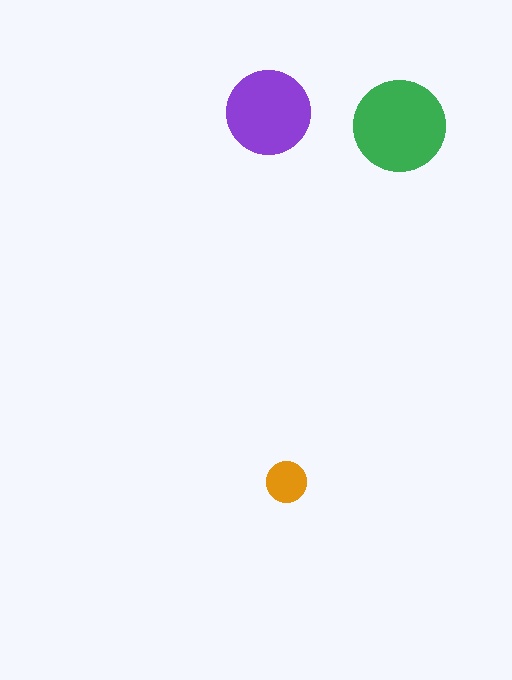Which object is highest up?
The purple circle is topmost.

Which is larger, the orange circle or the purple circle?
The purple one.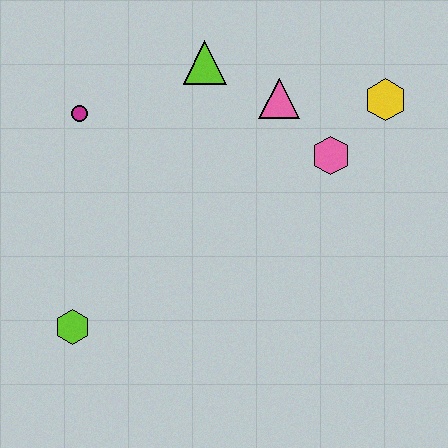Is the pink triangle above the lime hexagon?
Yes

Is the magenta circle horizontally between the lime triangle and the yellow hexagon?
No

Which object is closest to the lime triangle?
The pink triangle is closest to the lime triangle.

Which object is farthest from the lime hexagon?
The yellow hexagon is farthest from the lime hexagon.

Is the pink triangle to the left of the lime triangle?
No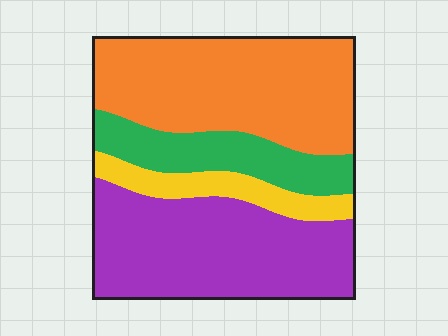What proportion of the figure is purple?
Purple takes up between a quarter and a half of the figure.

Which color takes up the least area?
Yellow, at roughly 10%.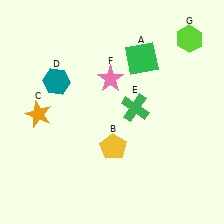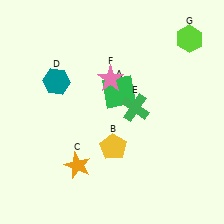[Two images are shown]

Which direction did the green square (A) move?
The green square (A) moved down.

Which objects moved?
The objects that moved are: the green square (A), the orange star (C).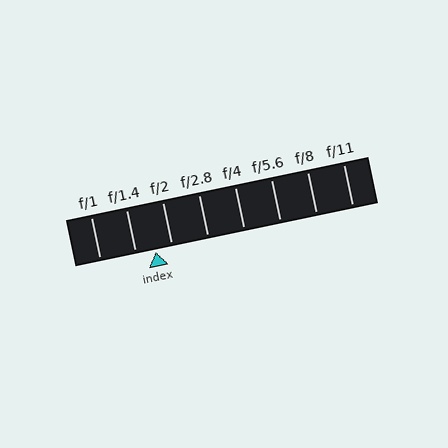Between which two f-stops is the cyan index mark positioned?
The index mark is between f/1.4 and f/2.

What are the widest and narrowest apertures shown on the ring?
The widest aperture shown is f/1 and the narrowest is f/11.